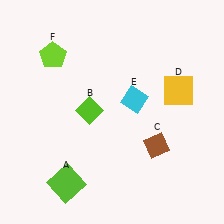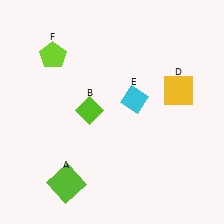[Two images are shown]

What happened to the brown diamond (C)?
The brown diamond (C) was removed in Image 2. It was in the bottom-right area of Image 1.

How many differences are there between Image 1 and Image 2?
There is 1 difference between the two images.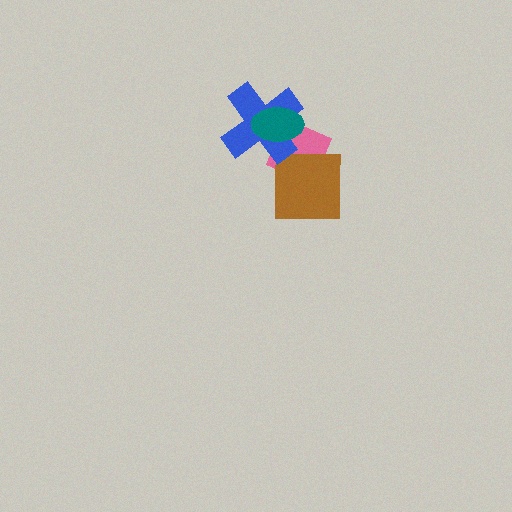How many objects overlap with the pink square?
3 objects overlap with the pink square.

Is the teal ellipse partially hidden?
No, no other shape covers it.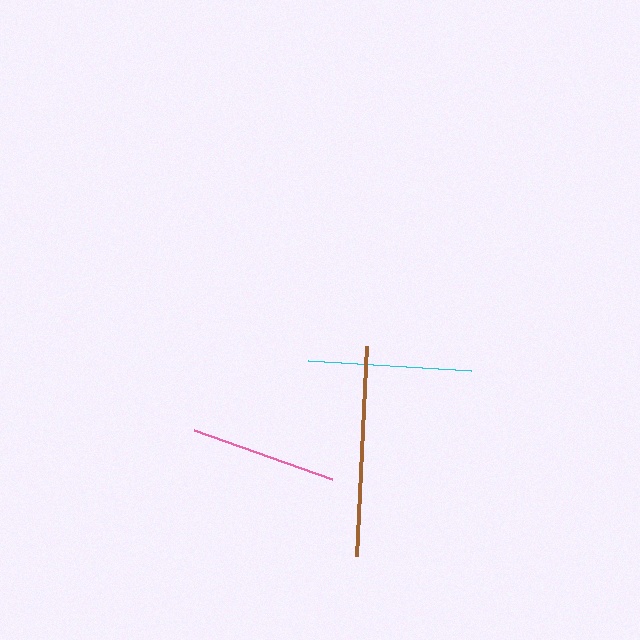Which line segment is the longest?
The brown line is the longest at approximately 210 pixels.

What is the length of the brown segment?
The brown segment is approximately 210 pixels long.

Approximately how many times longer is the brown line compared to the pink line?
The brown line is approximately 1.4 times the length of the pink line.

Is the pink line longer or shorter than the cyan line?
The cyan line is longer than the pink line.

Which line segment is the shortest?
The pink line is the shortest at approximately 146 pixels.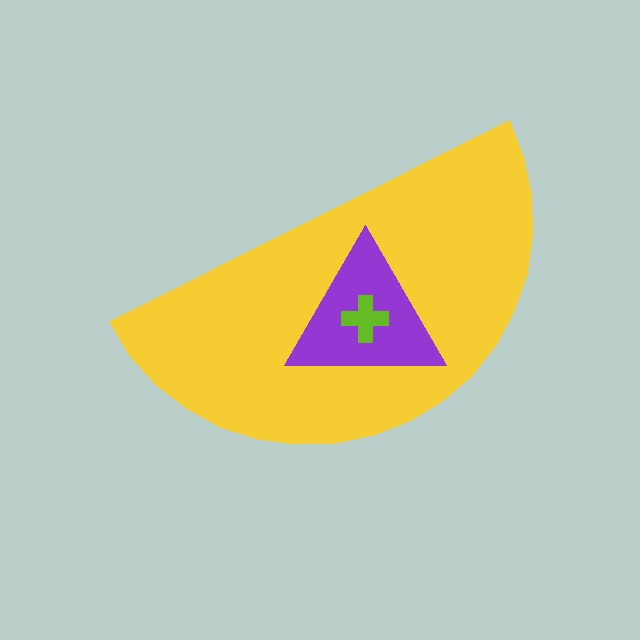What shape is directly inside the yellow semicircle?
The purple triangle.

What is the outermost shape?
The yellow semicircle.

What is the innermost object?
The lime cross.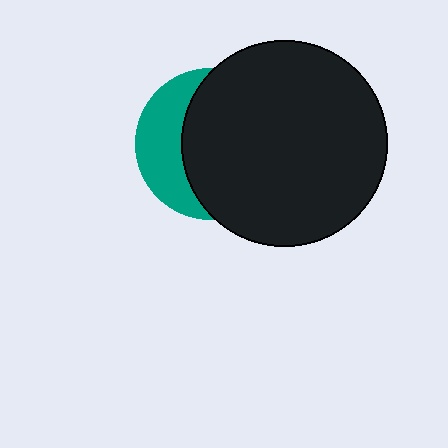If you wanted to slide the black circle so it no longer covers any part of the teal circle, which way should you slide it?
Slide it right — that is the most direct way to separate the two shapes.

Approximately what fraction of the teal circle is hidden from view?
Roughly 66% of the teal circle is hidden behind the black circle.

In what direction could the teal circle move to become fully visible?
The teal circle could move left. That would shift it out from behind the black circle entirely.